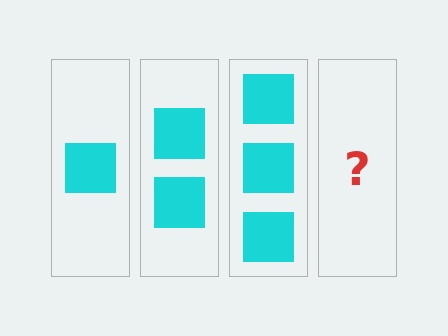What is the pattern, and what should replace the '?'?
The pattern is that each step adds one more square. The '?' should be 4 squares.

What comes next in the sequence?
The next element should be 4 squares.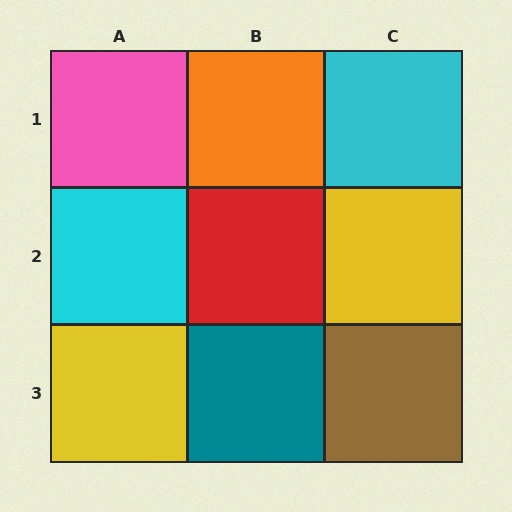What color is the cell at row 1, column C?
Cyan.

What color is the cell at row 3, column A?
Yellow.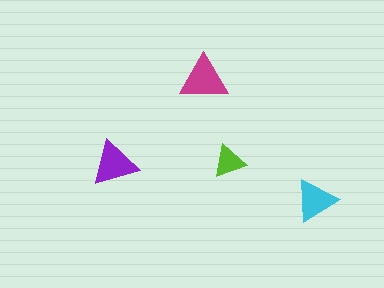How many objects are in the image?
There are 4 objects in the image.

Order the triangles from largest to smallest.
the magenta one, the purple one, the cyan one, the lime one.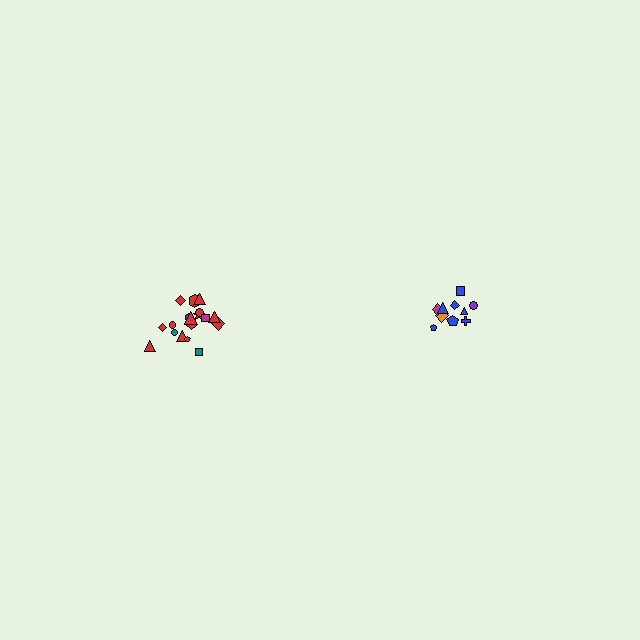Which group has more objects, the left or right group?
The left group.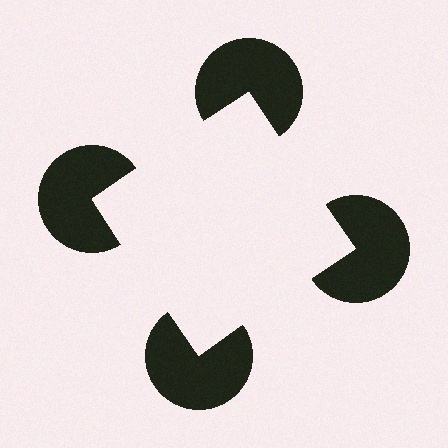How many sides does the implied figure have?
4 sides.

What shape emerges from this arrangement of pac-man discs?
An illusory square — its edges are inferred from the aligned wedge cuts in the pac-man discs, not physically drawn.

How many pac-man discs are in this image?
There are 4 — one at each vertex of the illusory square.